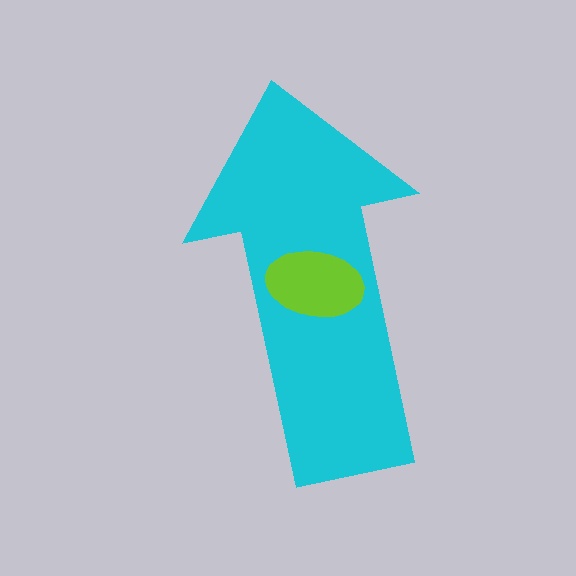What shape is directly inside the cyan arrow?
The lime ellipse.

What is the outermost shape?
The cyan arrow.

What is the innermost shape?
The lime ellipse.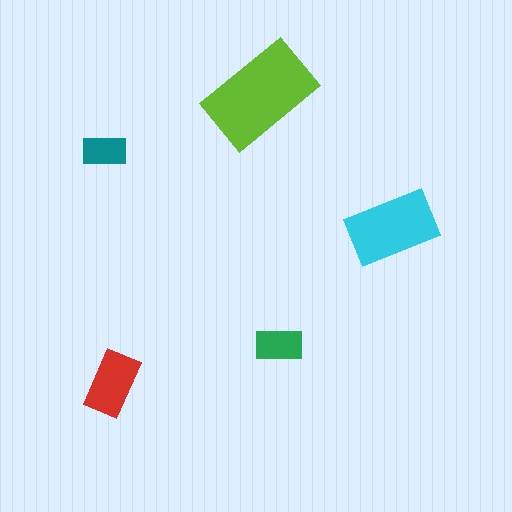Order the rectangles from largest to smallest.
the lime one, the cyan one, the red one, the green one, the teal one.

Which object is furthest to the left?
The teal rectangle is leftmost.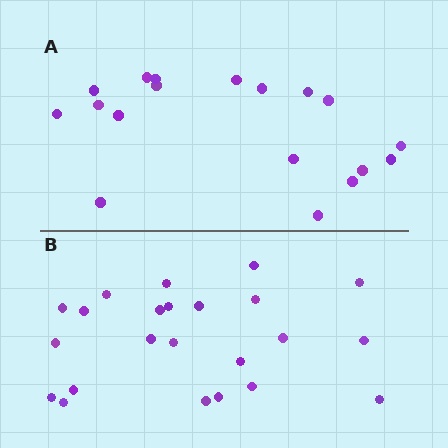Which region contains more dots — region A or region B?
Region B (the bottom region) has more dots.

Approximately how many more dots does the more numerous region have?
Region B has about 5 more dots than region A.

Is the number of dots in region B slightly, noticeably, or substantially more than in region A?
Region B has noticeably more, but not dramatically so. The ratio is roughly 1.3 to 1.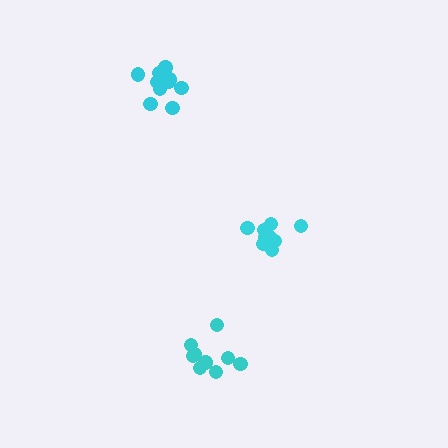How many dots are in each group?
Group 1: 9 dots, Group 2: 12 dots, Group 3: 9 dots (30 total).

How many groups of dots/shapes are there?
There are 3 groups.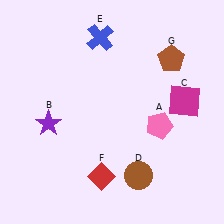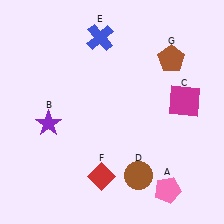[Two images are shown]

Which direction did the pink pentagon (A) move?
The pink pentagon (A) moved down.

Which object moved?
The pink pentagon (A) moved down.